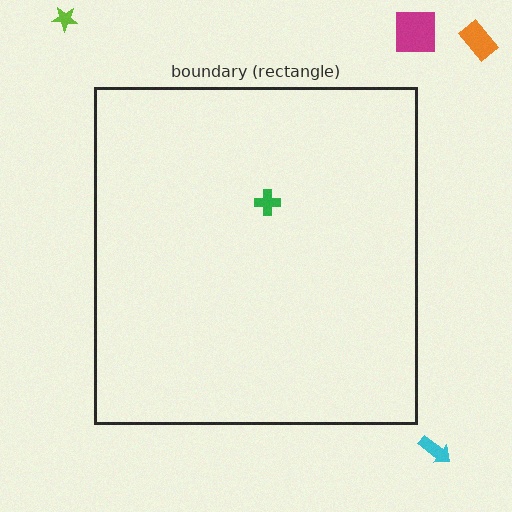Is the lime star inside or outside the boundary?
Outside.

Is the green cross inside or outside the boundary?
Inside.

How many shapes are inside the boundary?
1 inside, 4 outside.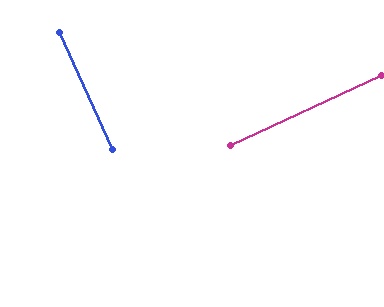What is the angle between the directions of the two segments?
Approximately 90 degrees.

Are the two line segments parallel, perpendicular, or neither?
Perpendicular — they meet at approximately 90°.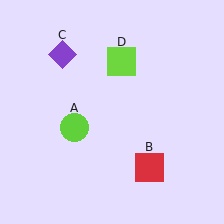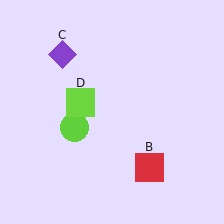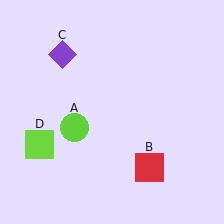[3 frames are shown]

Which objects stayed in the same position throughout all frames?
Lime circle (object A) and red square (object B) and purple diamond (object C) remained stationary.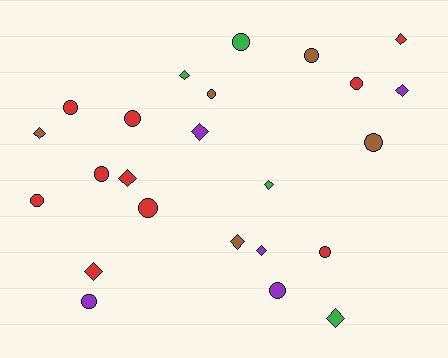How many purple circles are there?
There are 2 purple circles.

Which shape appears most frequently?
Circle, with 13 objects.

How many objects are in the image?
There are 24 objects.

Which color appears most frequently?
Red, with 10 objects.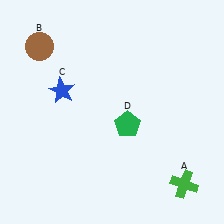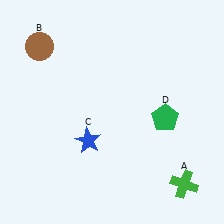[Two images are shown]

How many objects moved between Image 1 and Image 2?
2 objects moved between the two images.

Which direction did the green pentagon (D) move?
The green pentagon (D) moved right.